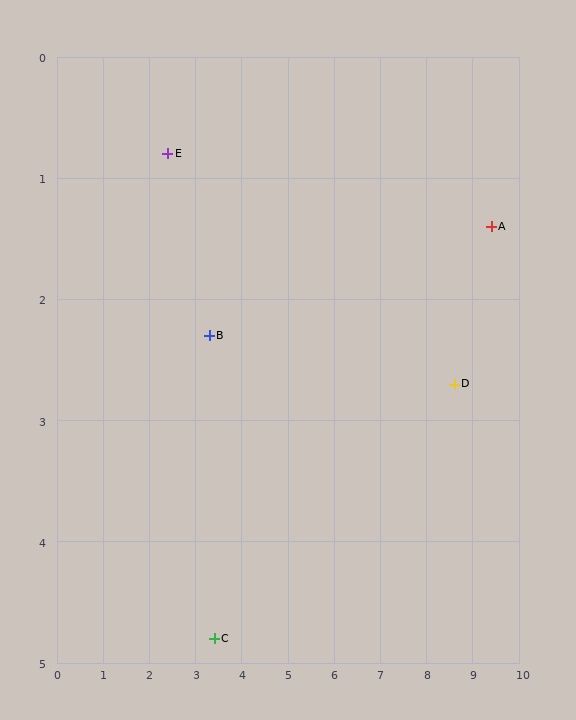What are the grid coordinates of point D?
Point D is at approximately (8.6, 2.7).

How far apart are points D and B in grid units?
Points D and B are about 5.3 grid units apart.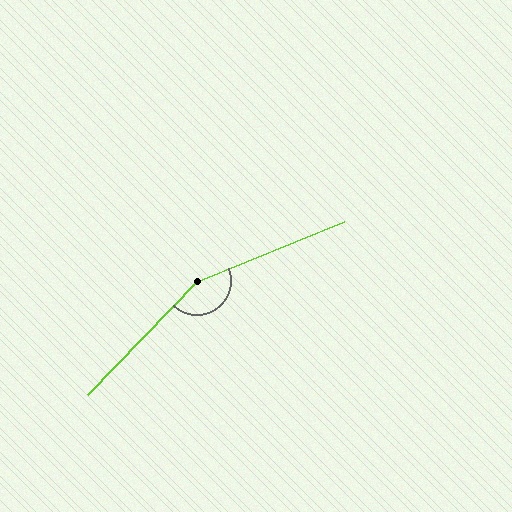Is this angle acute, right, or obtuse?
It is obtuse.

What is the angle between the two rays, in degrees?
Approximately 156 degrees.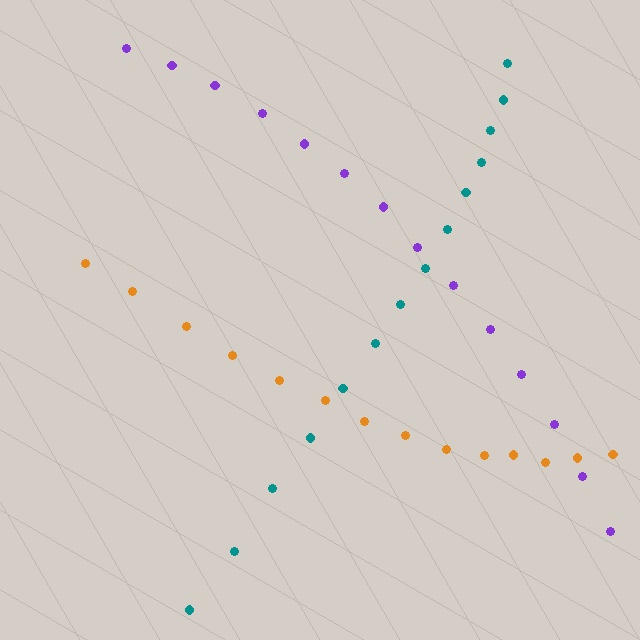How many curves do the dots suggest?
There are 3 distinct paths.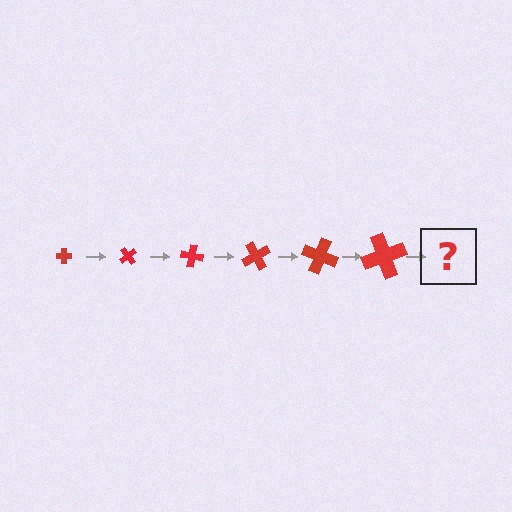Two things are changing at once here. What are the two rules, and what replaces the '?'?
The two rules are that the cross grows larger each step and it rotates 50 degrees each step. The '?' should be a cross, larger than the previous one and rotated 300 degrees from the start.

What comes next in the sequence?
The next element should be a cross, larger than the previous one and rotated 300 degrees from the start.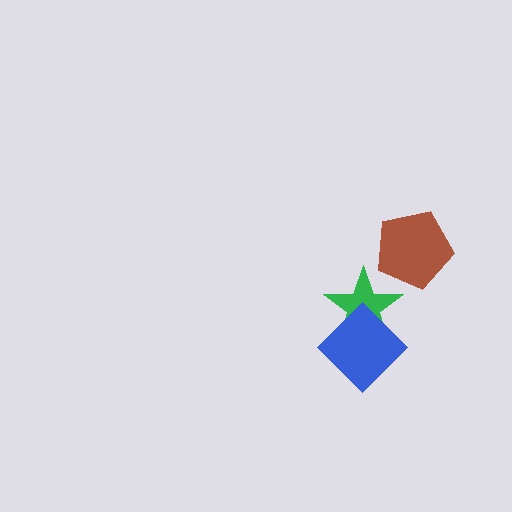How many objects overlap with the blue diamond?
1 object overlaps with the blue diamond.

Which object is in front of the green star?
The blue diamond is in front of the green star.